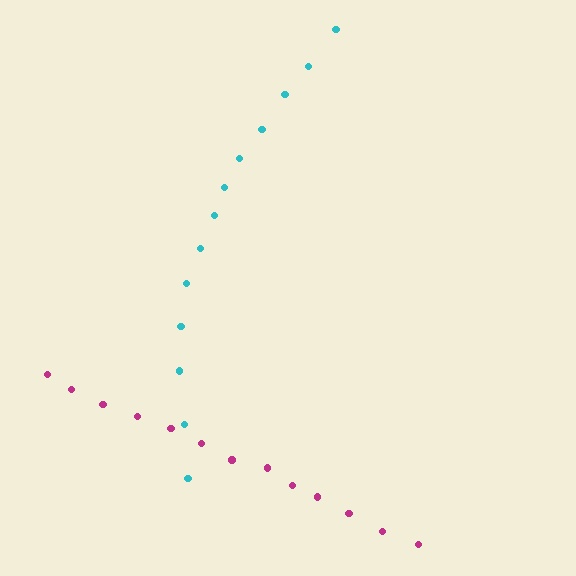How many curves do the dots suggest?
There are 2 distinct paths.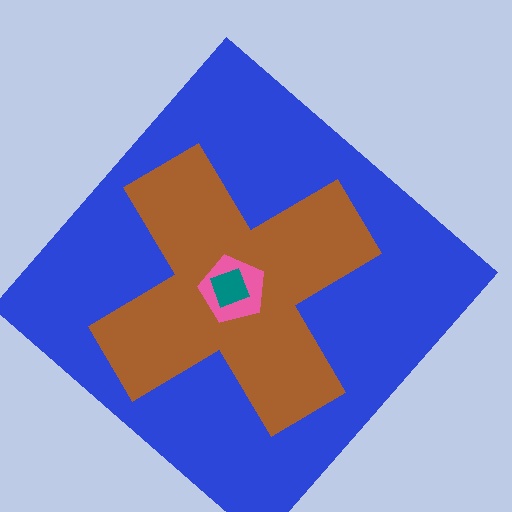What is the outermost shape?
The blue diamond.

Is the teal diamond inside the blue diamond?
Yes.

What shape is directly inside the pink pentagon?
The teal diamond.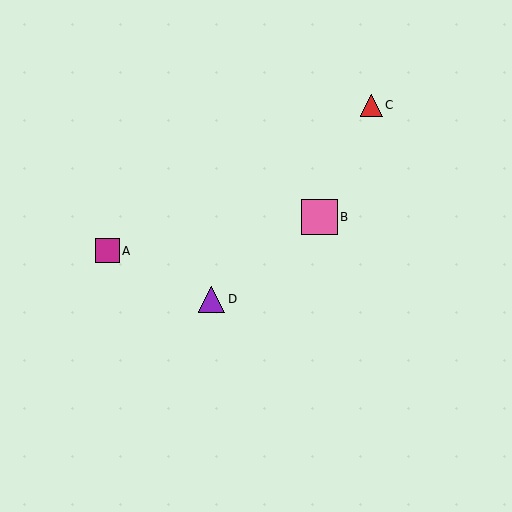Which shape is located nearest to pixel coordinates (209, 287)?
The purple triangle (labeled D) at (212, 299) is nearest to that location.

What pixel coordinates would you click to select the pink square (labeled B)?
Click at (320, 217) to select the pink square B.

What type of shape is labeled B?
Shape B is a pink square.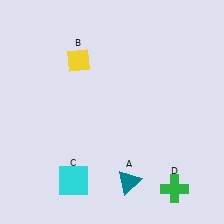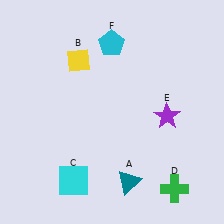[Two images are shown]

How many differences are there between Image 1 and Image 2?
There are 2 differences between the two images.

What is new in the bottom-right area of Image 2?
A purple star (E) was added in the bottom-right area of Image 2.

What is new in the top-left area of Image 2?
A cyan pentagon (F) was added in the top-left area of Image 2.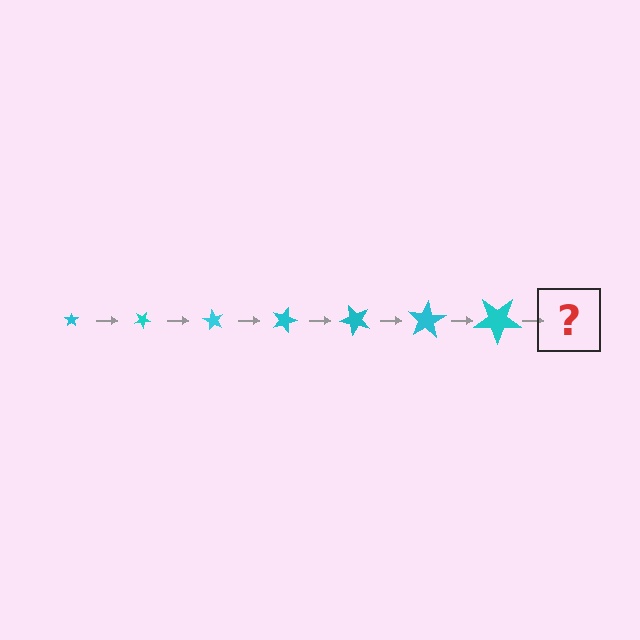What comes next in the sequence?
The next element should be a star, larger than the previous one and rotated 210 degrees from the start.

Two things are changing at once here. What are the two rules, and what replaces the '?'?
The two rules are that the star grows larger each step and it rotates 30 degrees each step. The '?' should be a star, larger than the previous one and rotated 210 degrees from the start.